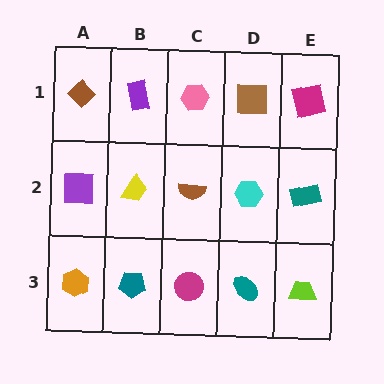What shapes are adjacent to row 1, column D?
A cyan hexagon (row 2, column D), a pink hexagon (row 1, column C), a magenta square (row 1, column E).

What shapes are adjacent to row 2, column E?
A magenta square (row 1, column E), a lime trapezoid (row 3, column E), a cyan hexagon (row 2, column D).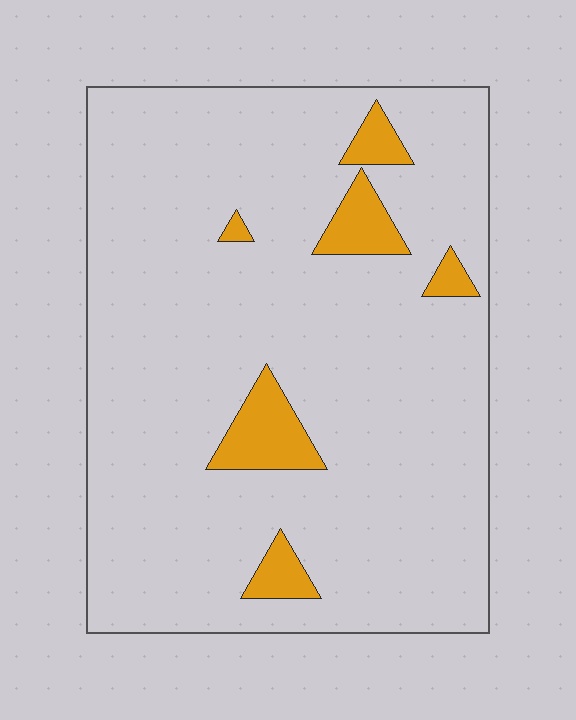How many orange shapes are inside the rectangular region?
6.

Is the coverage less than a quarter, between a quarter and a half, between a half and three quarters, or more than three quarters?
Less than a quarter.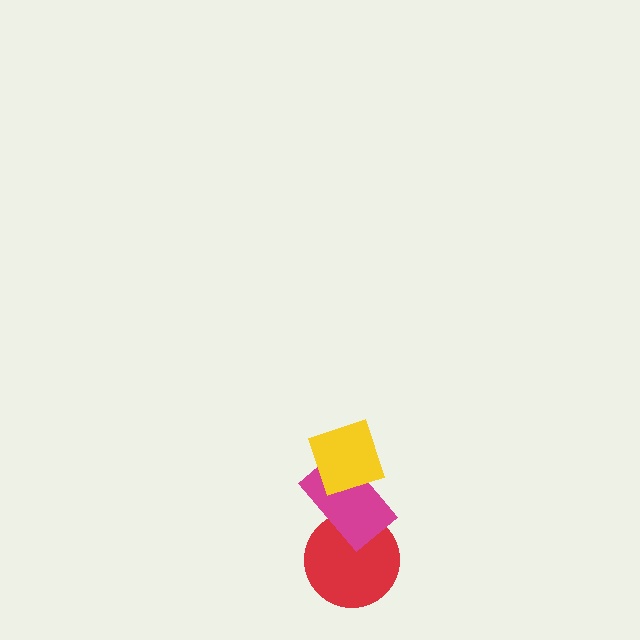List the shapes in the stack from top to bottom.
From top to bottom: the yellow diamond, the magenta rectangle, the red circle.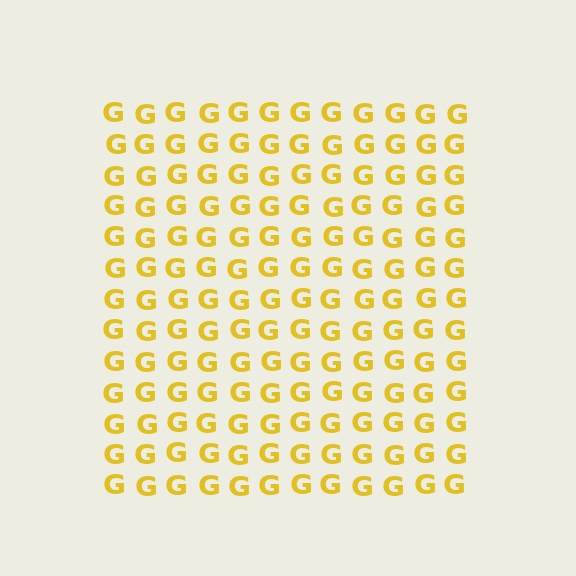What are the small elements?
The small elements are letter G's.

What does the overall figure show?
The overall figure shows a square.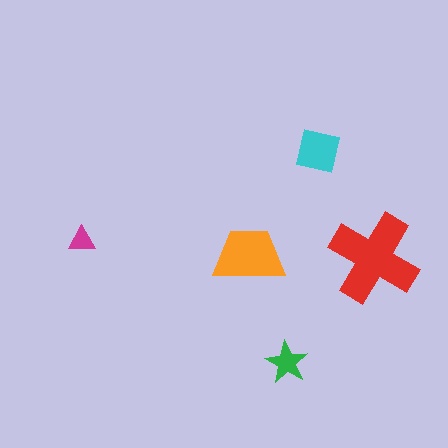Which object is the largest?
The red cross.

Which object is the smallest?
The magenta triangle.